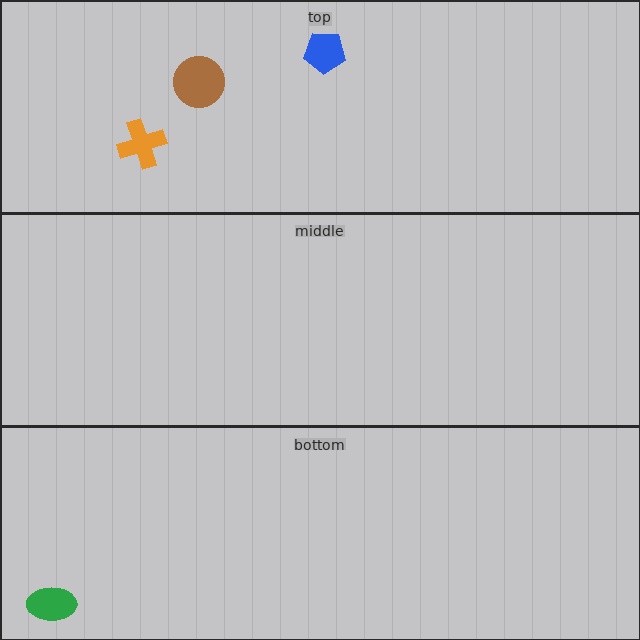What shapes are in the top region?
The brown circle, the orange cross, the blue pentagon.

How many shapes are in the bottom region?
1.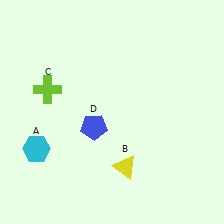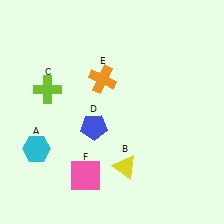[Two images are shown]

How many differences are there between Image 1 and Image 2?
There are 2 differences between the two images.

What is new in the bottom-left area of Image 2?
A pink square (F) was added in the bottom-left area of Image 2.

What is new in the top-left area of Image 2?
An orange cross (E) was added in the top-left area of Image 2.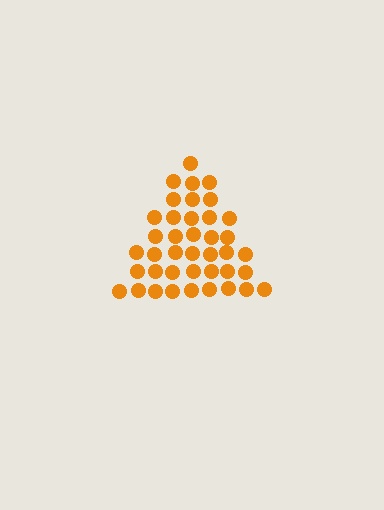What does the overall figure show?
The overall figure shows a triangle.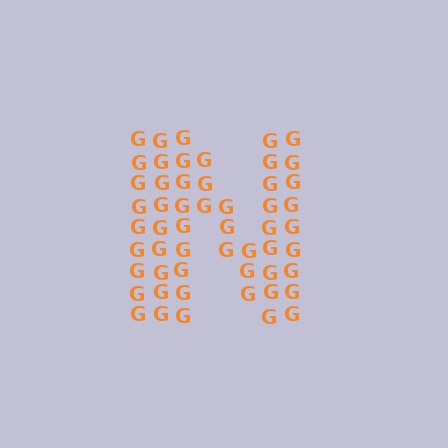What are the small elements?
The small elements are letter G's.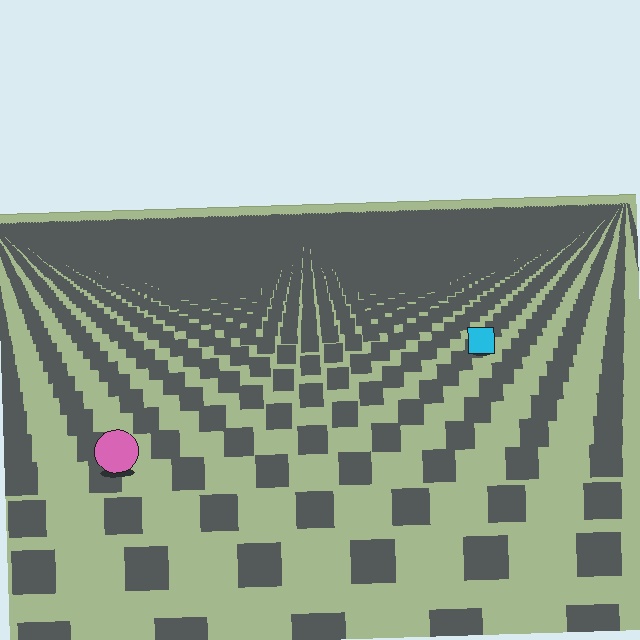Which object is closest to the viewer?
The pink circle is closest. The texture marks near it are larger and more spread out.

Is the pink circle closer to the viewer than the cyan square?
Yes. The pink circle is closer — you can tell from the texture gradient: the ground texture is coarser near it.